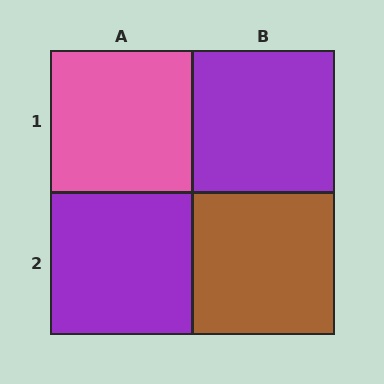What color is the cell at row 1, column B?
Purple.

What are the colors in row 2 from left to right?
Purple, brown.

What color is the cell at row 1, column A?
Pink.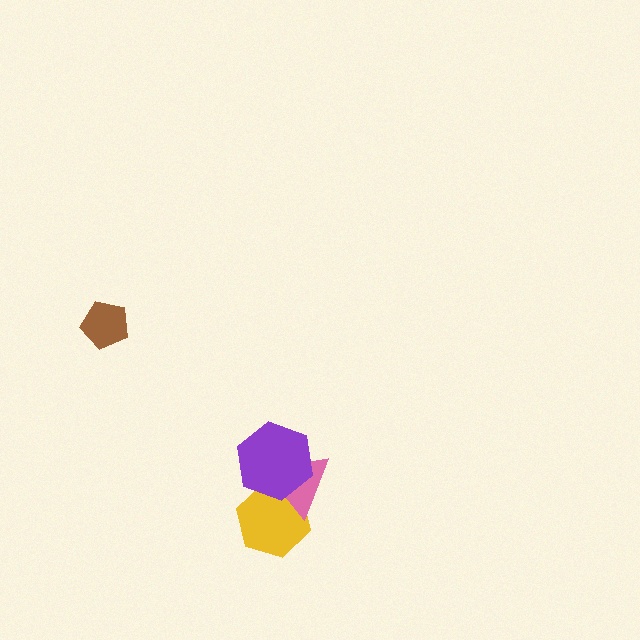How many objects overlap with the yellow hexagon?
2 objects overlap with the yellow hexagon.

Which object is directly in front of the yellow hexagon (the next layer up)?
The pink triangle is directly in front of the yellow hexagon.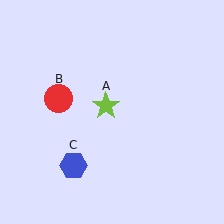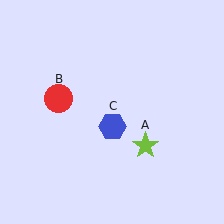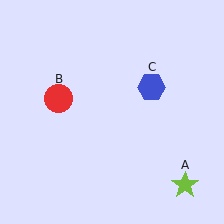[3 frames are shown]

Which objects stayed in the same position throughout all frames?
Red circle (object B) remained stationary.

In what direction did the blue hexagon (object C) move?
The blue hexagon (object C) moved up and to the right.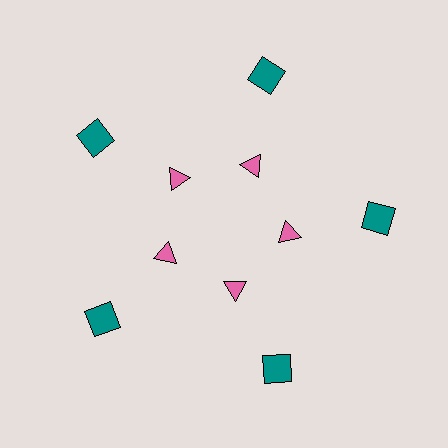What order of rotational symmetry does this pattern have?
This pattern has 5-fold rotational symmetry.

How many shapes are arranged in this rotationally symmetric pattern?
There are 10 shapes, arranged in 5 groups of 2.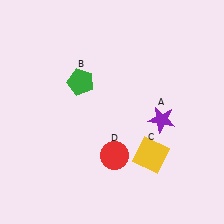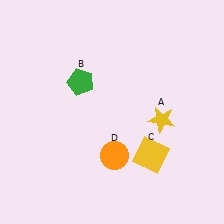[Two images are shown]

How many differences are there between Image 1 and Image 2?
There are 2 differences between the two images.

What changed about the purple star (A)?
In Image 1, A is purple. In Image 2, it changed to yellow.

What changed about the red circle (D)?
In Image 1, D is red. In Image 2, it changed to orange.